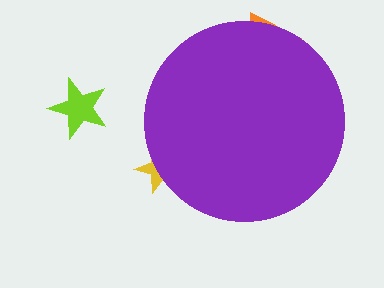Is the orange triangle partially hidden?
Yes, the orange triangle is partially hidden behind the purple circle.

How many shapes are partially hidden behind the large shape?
2 shapes are partially hidden.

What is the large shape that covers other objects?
A purple circle.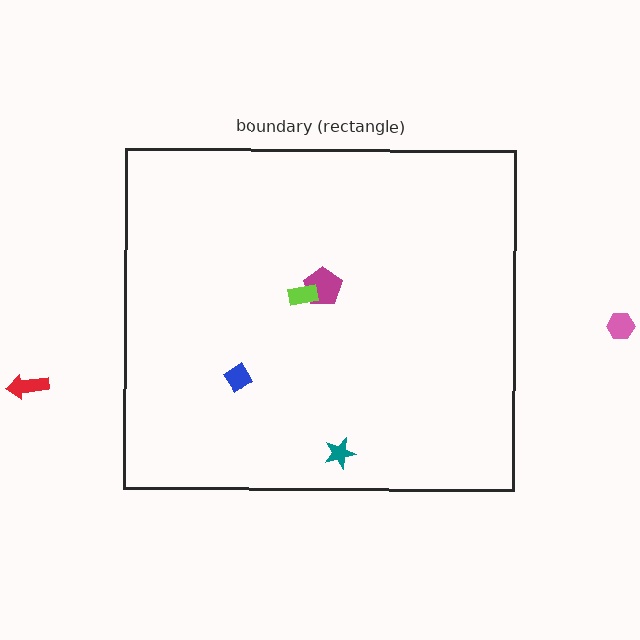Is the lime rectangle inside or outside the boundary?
Inside.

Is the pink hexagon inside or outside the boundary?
Outside.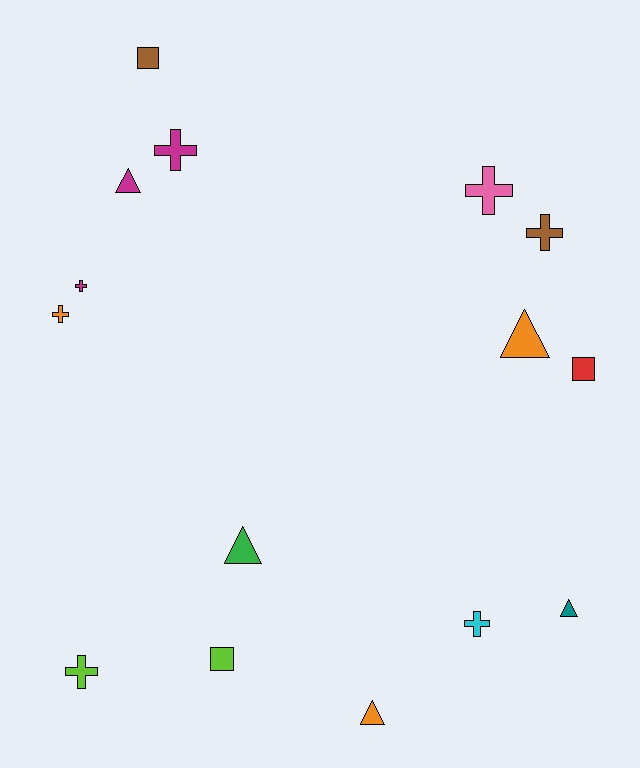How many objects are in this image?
There are 15 objects.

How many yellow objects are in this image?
There are no yellow objects.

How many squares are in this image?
There are 3 squares.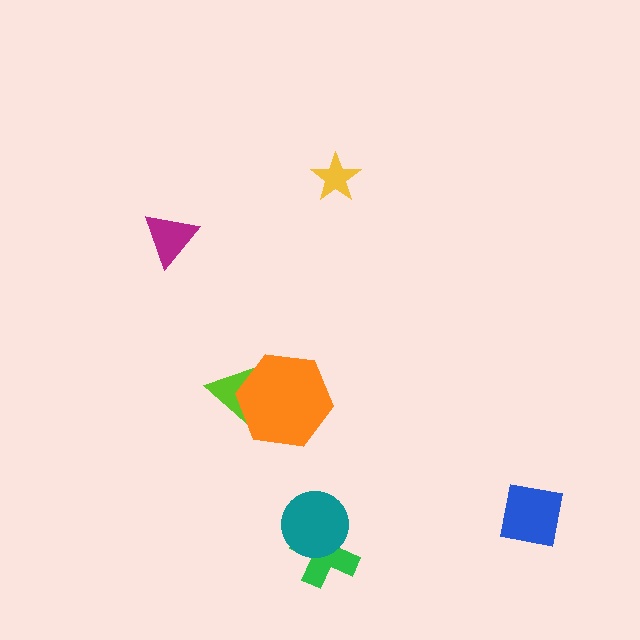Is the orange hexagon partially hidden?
No, no other shape covers it.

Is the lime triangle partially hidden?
Yes, it is partially covered by another shape.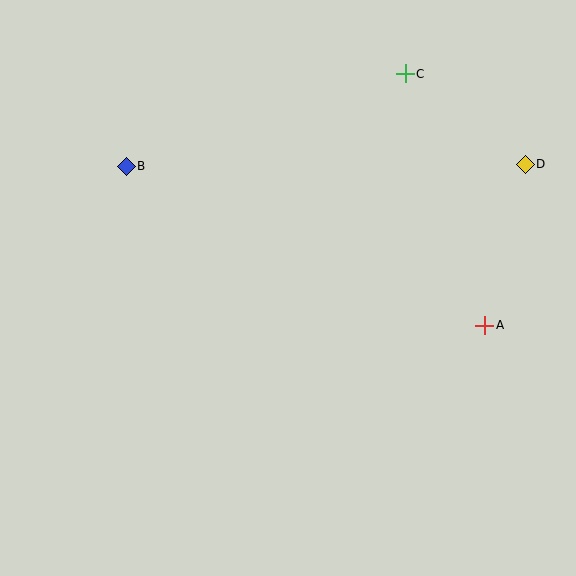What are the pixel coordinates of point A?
Point A is at (485, 325).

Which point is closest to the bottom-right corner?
Point A is closest to the bottom-right corner.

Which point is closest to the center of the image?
Point A at (485, 325) is closest to the center.